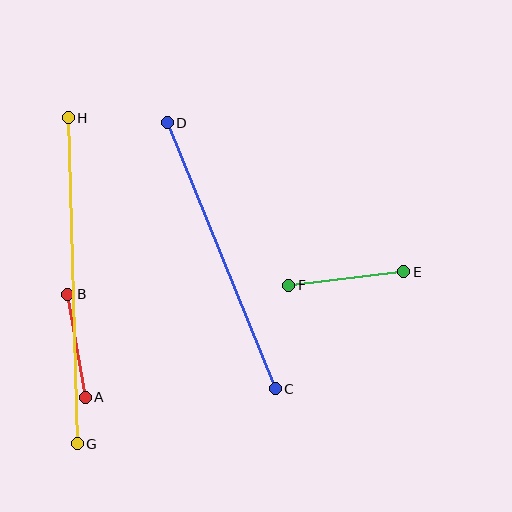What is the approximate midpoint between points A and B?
The midpoint is at approximately (77, 346) pixels.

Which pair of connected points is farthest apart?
Points G and H are farthest apart.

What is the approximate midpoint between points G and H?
The midpoint is at approximately (73, 281) pixels.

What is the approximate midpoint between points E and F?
The midpoint is at approximately (346, 279) pixels.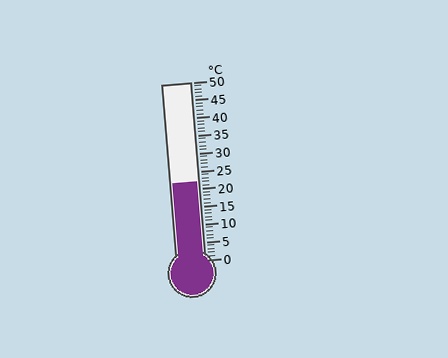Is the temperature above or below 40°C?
The temperature is below 40°C.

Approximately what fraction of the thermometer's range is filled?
The thermometer is filled to approximately 45% of its range.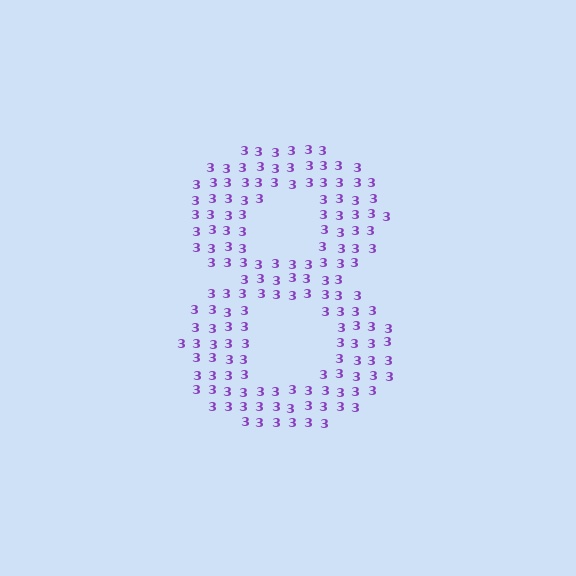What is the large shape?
The large shape is the digit 8.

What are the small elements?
The small elements are digit 3's.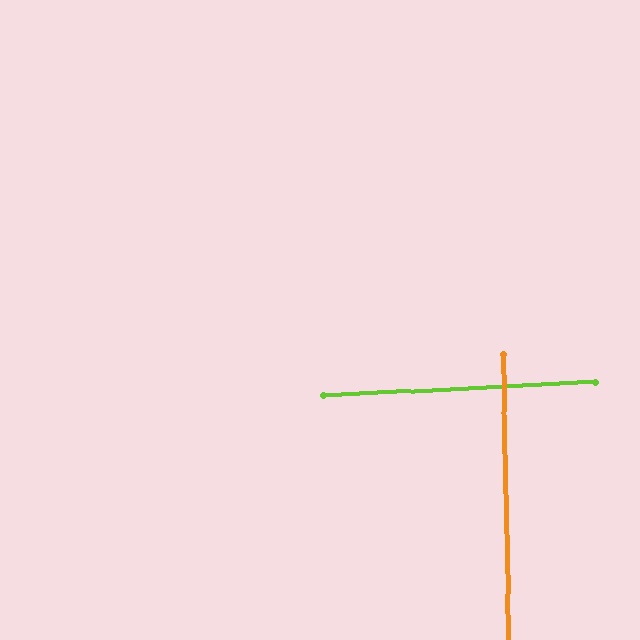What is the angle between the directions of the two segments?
Approximately 88 degrees.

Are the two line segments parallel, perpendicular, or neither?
Perpendicular — they meet at approximately 88°.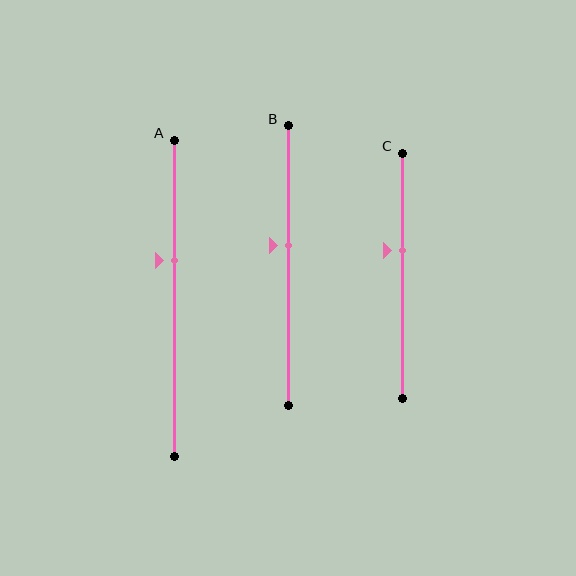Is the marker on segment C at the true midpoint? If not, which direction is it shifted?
No, the marker on segment C is shifted upward by about 10% of the segment length.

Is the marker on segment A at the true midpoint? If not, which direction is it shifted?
No, the marker on segment A is shifted upward by about 12% of the segment length.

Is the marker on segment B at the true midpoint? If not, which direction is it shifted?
No, the marker on segment B is shifted upward by about 7% of the segment length.